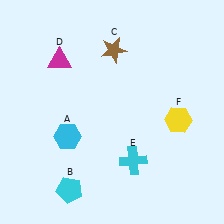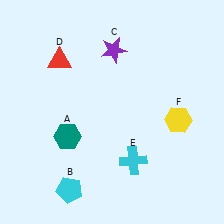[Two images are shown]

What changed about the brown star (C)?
In Image 1, C is brown. In Image 2, it changed to purple.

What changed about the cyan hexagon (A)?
In Image 1, A is cyan. In Image 2, it changed to teal.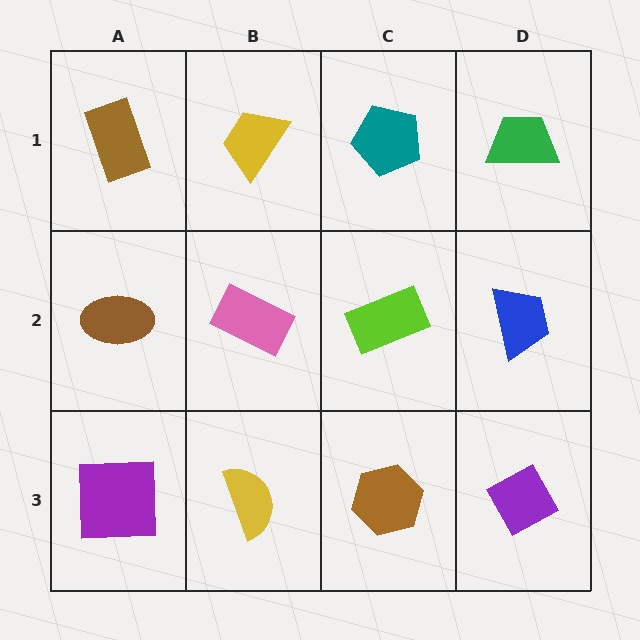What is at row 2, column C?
A lime rectangle.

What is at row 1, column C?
A teal pentagon.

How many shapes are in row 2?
4 shapes.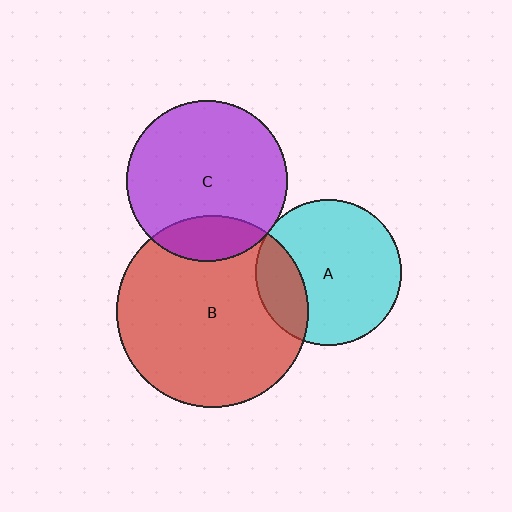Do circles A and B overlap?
Yes.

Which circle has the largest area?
Circle B (red).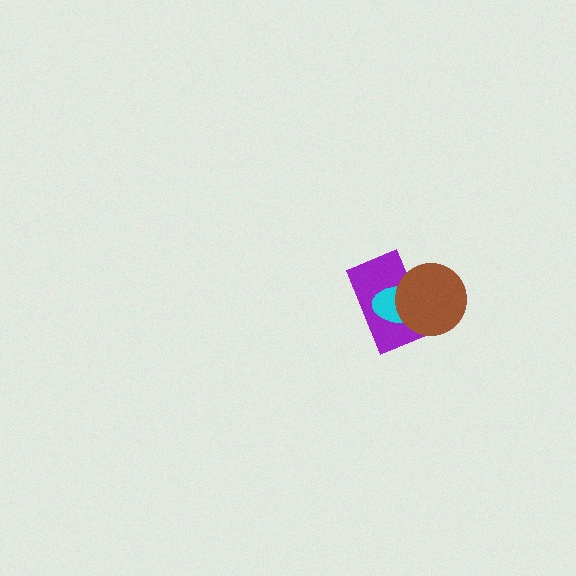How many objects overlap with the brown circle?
2 objects overlap with the brown circle.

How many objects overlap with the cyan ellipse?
2 objects overlap with the cyan ellipse.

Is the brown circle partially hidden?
No, no other shape covers it.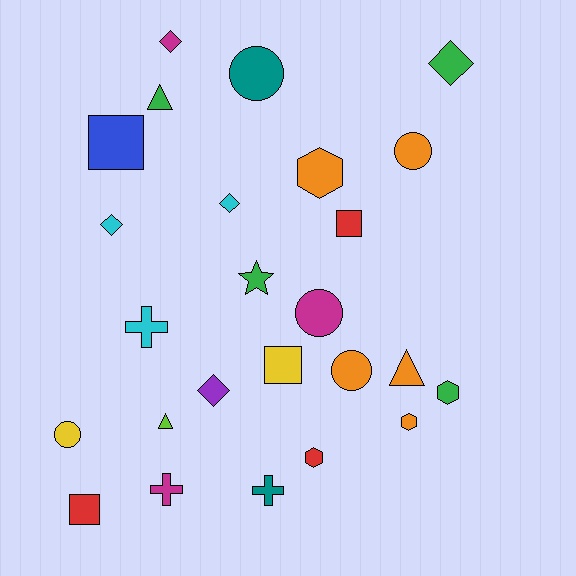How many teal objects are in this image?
There are 2 teal objects.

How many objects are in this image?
There are 25 objects.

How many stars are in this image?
There is 1 star.